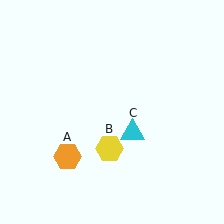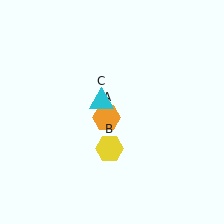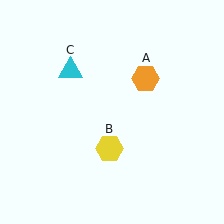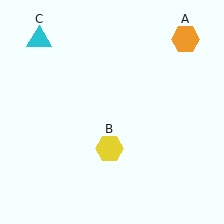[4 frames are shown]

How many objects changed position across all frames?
2 objects changed position: orange hexagon (object A), cyan triangle (object C).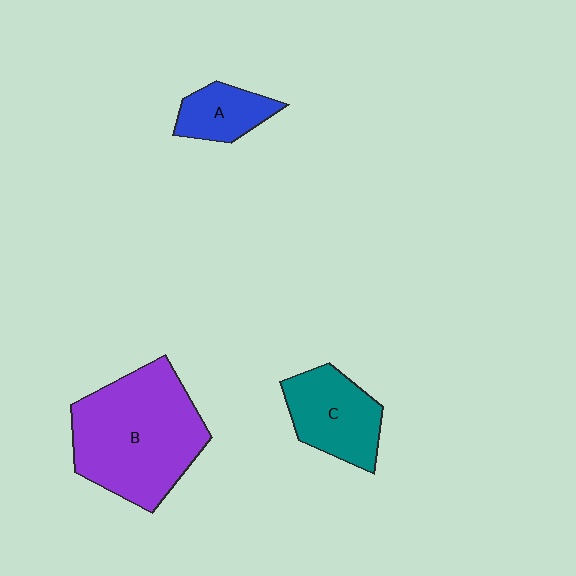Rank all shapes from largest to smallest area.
From largest to smallest: B (purple), C (teal), A (blue).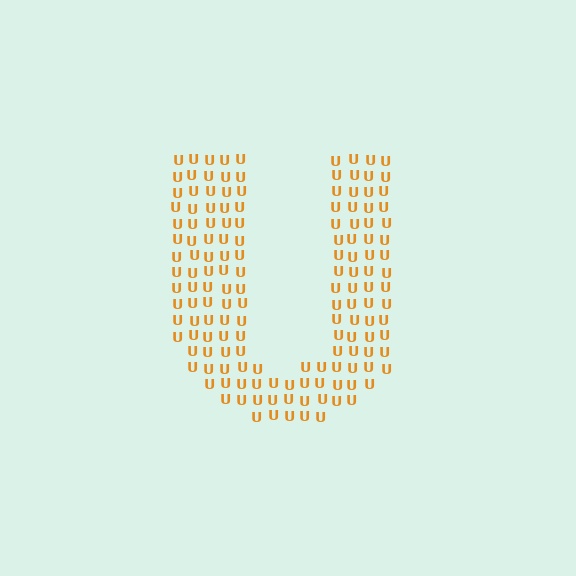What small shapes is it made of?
It is made of small letter U's.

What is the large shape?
The large shape is the letter U.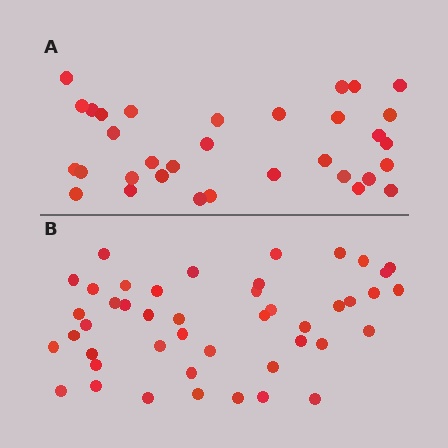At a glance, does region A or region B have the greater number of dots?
Region B (the bottom region) has more dots.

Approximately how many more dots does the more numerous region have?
Region B has roughly 12 or so more dots than region A.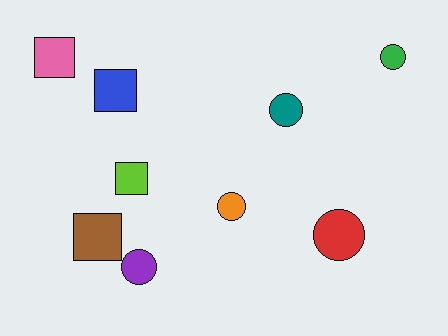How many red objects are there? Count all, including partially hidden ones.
There is 1 red object.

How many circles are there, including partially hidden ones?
There are 5 circles.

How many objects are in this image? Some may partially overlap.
There are 9 objects.